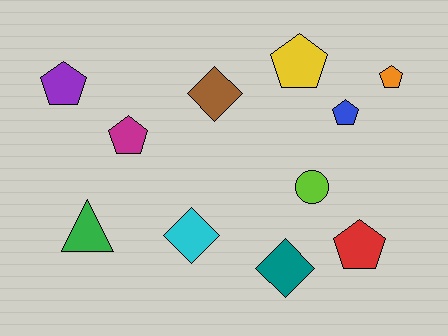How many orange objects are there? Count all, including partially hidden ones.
There is 1 orange object.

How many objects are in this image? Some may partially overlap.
There are 11 objects.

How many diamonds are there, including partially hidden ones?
There are 3 diamonds.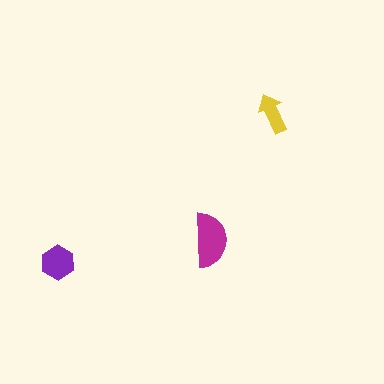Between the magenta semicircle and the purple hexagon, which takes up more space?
The magenta semicircle.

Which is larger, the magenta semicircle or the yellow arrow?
The magenta semicircle.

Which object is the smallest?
The yellow arrow.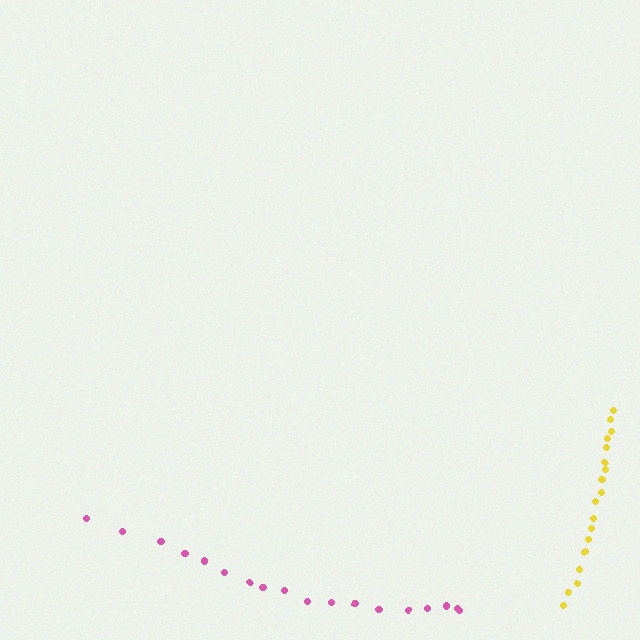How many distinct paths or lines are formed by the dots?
There are 2 distinct paths.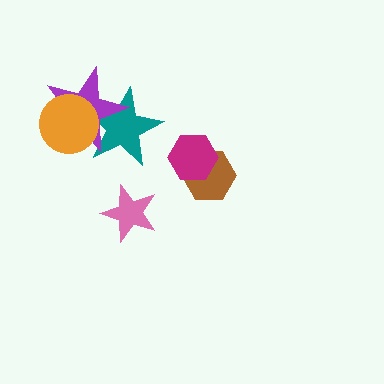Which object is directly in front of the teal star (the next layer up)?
The purple star is directly in front of the teal star.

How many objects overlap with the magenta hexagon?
1 object overlaps with the magenta hexagon.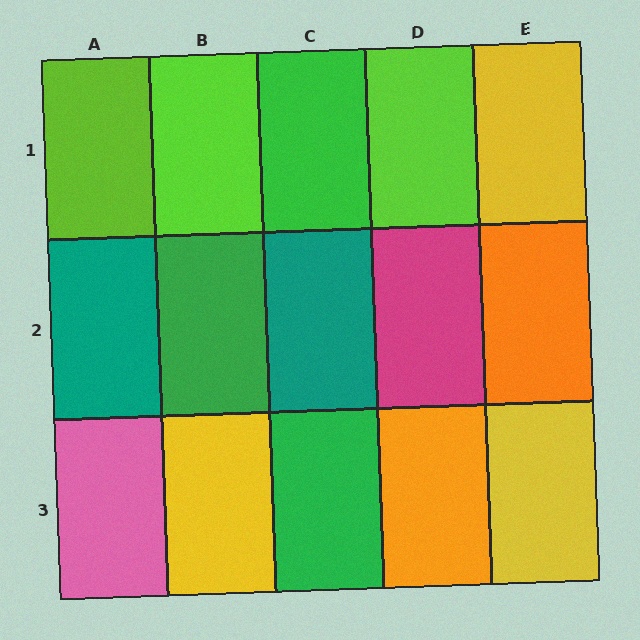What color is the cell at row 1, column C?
Green.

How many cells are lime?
3 cells are lime.